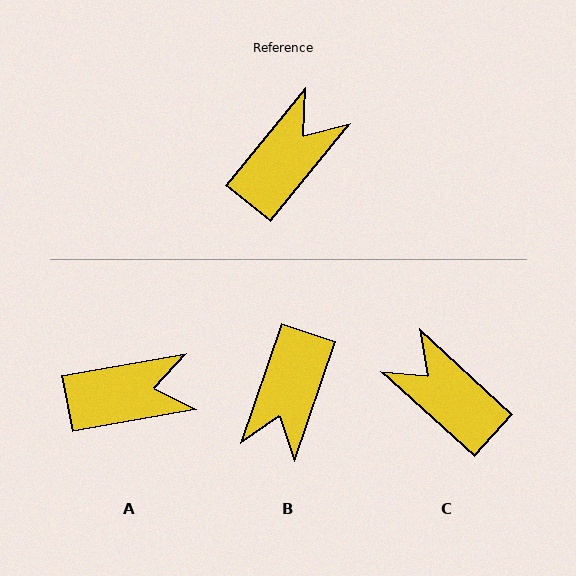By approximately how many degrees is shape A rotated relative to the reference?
Approximately 41 degrees clockwise.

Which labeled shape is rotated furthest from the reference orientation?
B, about 159 degrees away.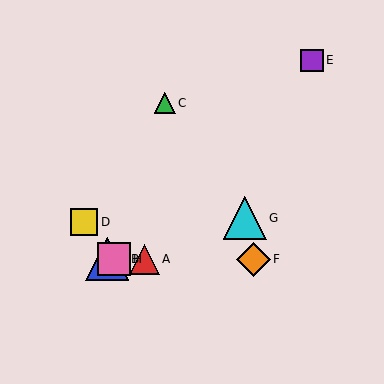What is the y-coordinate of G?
Object G is at y≈218.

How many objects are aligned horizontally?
4 objects (A, B, F, H) are aligned horizontally.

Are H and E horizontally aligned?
No, H is at y≈259 and E is at y≈60.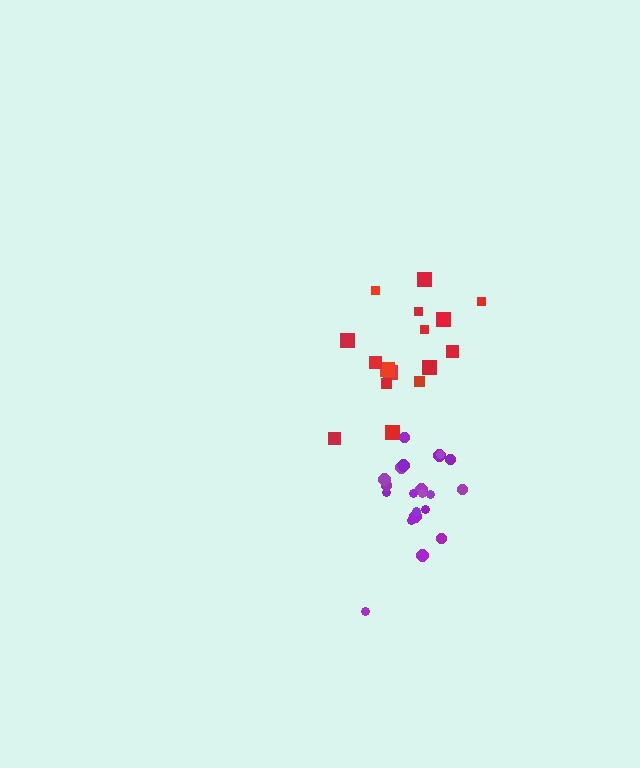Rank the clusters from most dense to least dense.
purple, red.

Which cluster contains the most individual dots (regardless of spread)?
Purple (21).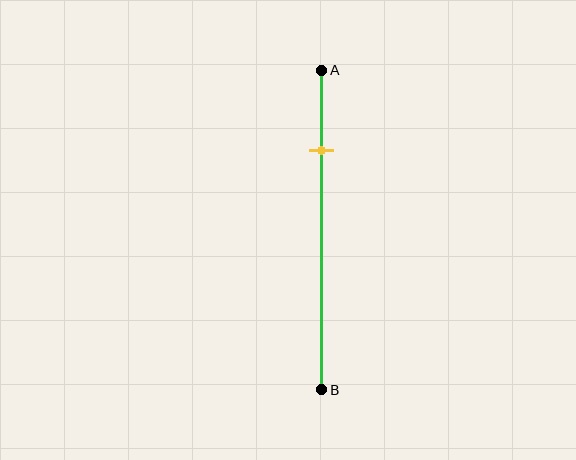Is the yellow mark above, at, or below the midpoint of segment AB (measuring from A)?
The yellow mark is above the midpoint of segment AB.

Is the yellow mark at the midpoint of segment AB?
No, the mark is at about 25% from A, not at the 50% midpoint.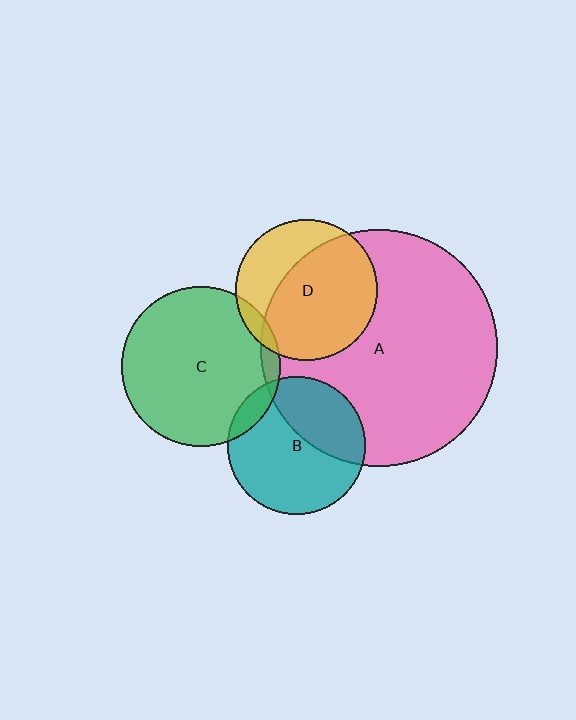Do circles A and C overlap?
Yes.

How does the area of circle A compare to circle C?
Approximately 2.2 times.